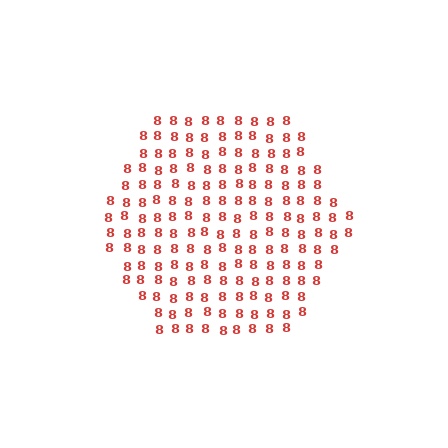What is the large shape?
The large shape is a hexagon.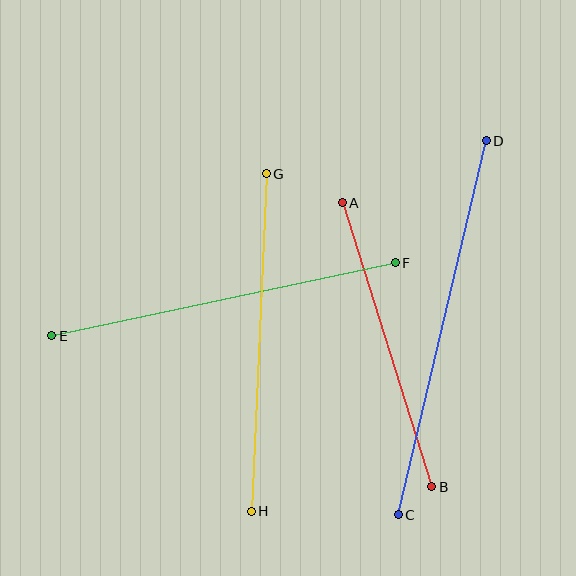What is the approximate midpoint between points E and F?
The midpoint is at approximately (224, 299) pixels.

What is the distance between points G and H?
The distance is approximately 338 pixels.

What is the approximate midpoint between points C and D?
The midpoint is at approximately (442, 328) pixels.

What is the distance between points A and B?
The distance is approximately 298 pixels.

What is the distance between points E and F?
The distance is approximately 352 pixels.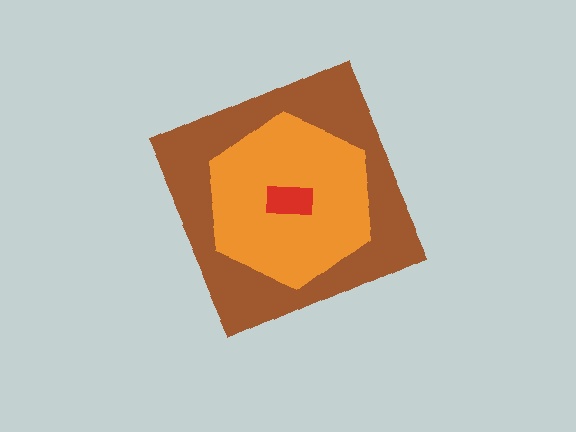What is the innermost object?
The red rectangle.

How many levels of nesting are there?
3.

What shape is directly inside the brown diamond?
The orange hexagon.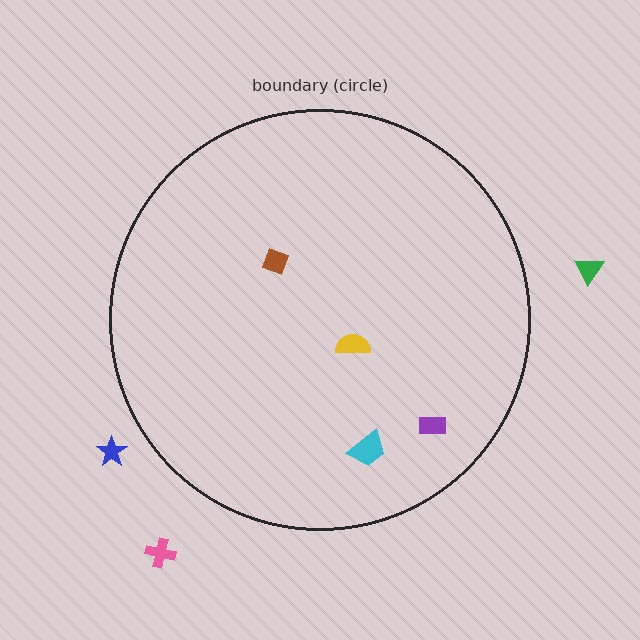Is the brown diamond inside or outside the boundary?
Inside.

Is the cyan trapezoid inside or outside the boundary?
Inside.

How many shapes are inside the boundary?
4 inside, 3 outside.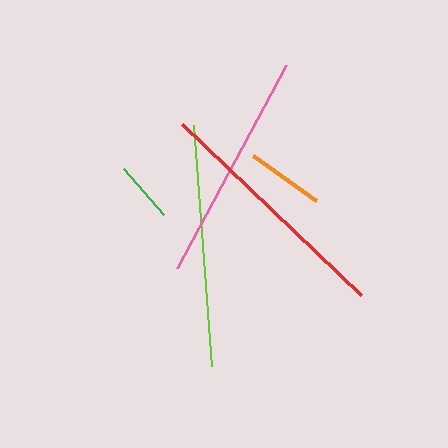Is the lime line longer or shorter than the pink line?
The lime line is longer than the pink line.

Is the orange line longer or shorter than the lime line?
The lime line is longer than the orange line.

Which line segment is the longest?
The red line is the longest at approximately 247 pixels.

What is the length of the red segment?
The red segment is approximately 247 pixels long.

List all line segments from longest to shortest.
From longest to shortest: red, lime, pink, orange, green.